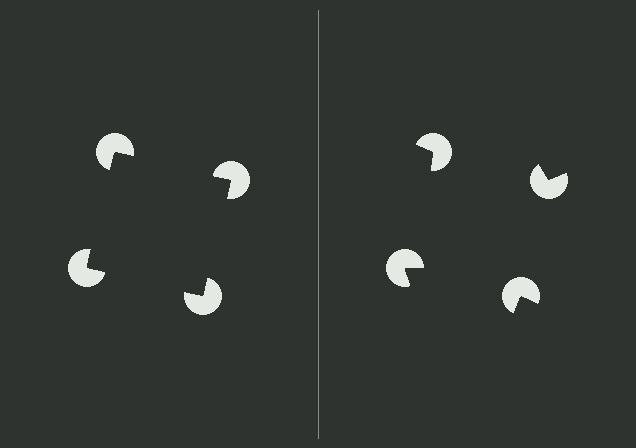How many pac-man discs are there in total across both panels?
8 — 4 on each side.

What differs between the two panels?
The pac-man discs are positioned identically on both sides; only the wedge orientations differ. On the left they align to a square; on the right they are misaligned.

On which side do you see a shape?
An illusory square appears on the left side. On the right side the wedge cuts are rotated, so no coherent shape forms.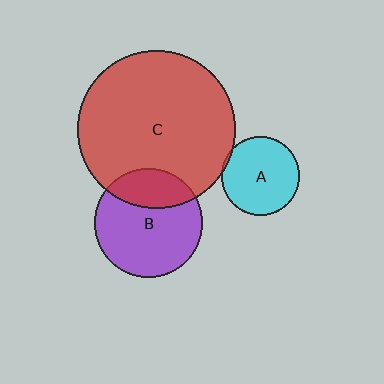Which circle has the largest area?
Circle C (red).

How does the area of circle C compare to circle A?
Approximately 4.0 times.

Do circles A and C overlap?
Yes.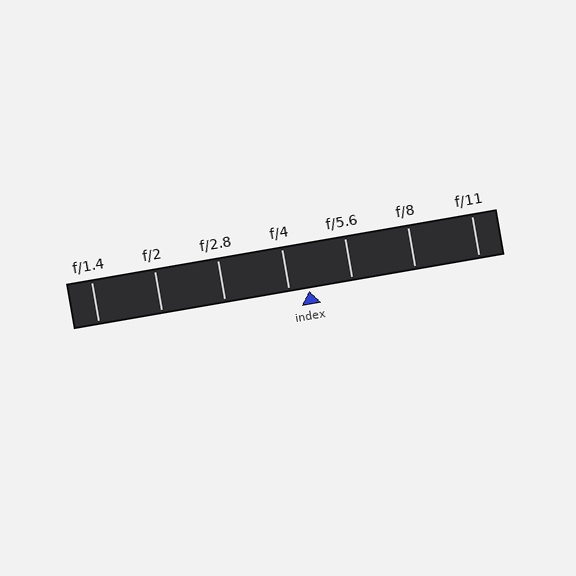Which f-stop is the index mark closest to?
The index mark is closest to f/4.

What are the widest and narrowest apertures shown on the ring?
The widest aperture shown is f/1.4 and the narrowest is f/11.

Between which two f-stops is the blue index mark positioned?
The index mark is between f/4 and f/5.6.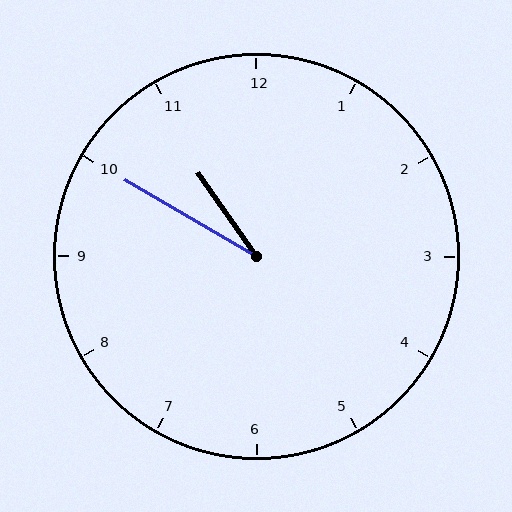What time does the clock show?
10:50.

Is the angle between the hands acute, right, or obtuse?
It is acute.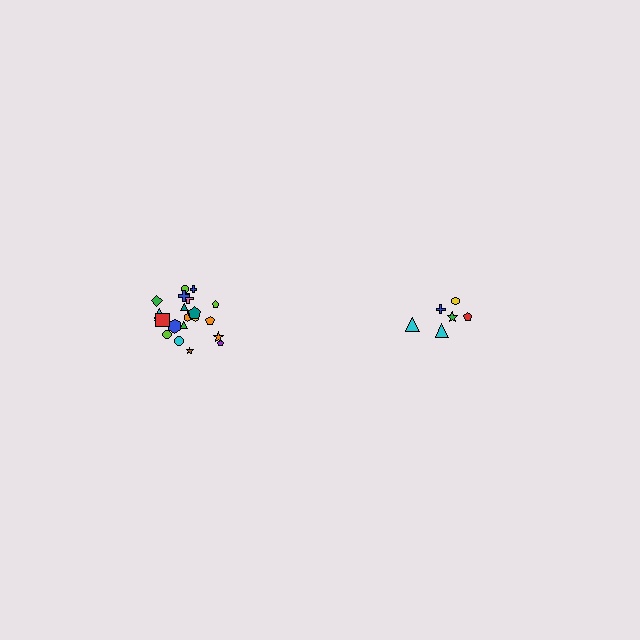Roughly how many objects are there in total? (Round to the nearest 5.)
Roughly 30 objects in total.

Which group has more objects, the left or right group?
The left group.